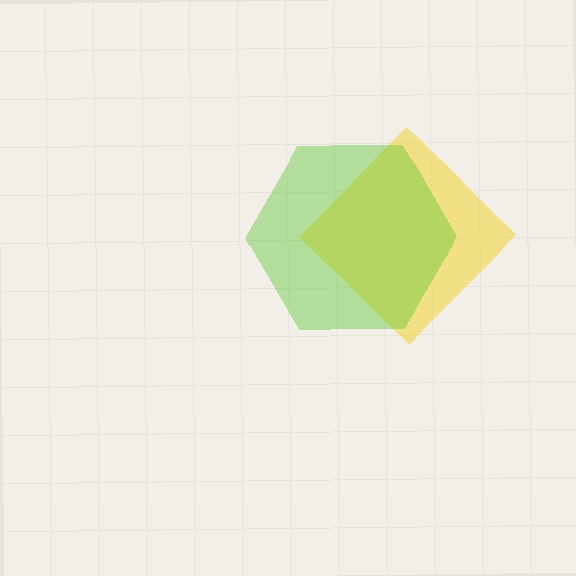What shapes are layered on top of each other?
The layered shapes are: a yellow diamond, a lime hexagon.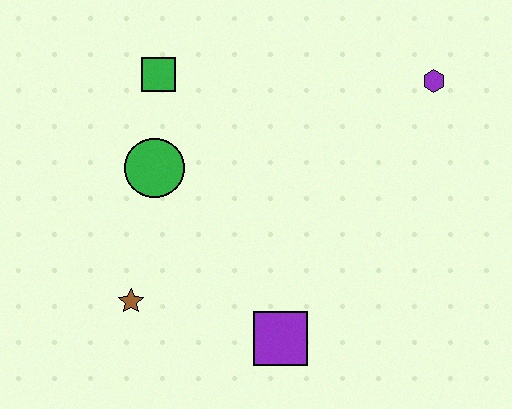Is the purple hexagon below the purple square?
No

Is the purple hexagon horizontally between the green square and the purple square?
No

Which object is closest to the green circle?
The green square is closest to the green circle.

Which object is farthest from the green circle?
The purple hexagon is farthest from the green circle.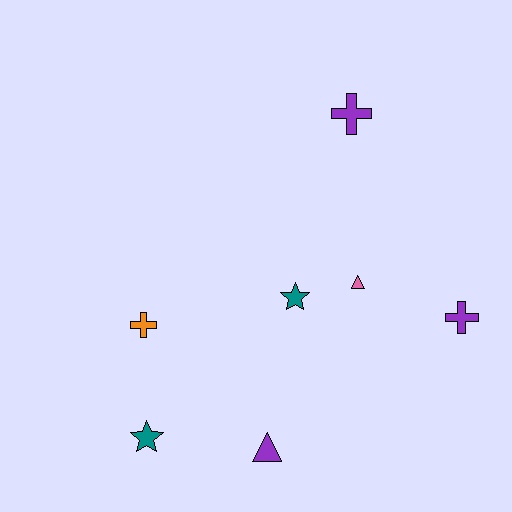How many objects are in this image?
There are 7 objects.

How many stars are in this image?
There are 2 stars.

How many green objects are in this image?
There are no green objects.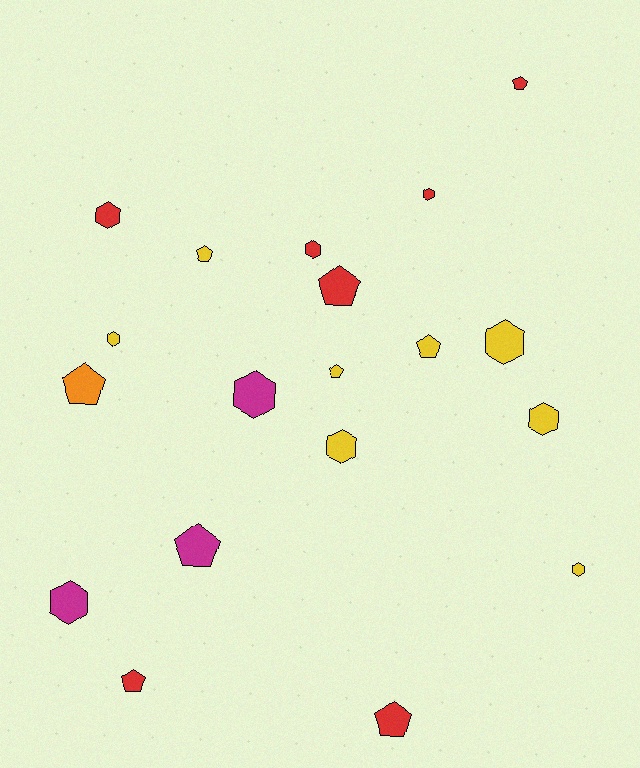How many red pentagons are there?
There are 4 red pentagons.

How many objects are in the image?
There are 19 objects.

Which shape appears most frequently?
Hexagon, with 10 objects.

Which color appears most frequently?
Yellow, with 8 objects.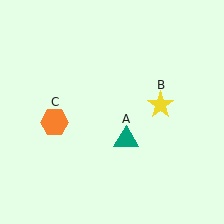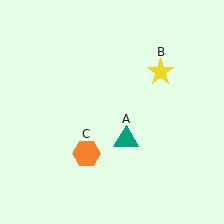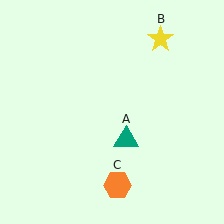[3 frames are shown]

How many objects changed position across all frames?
2 objects changed position: yellow star (object B), orange hexagon (object C).